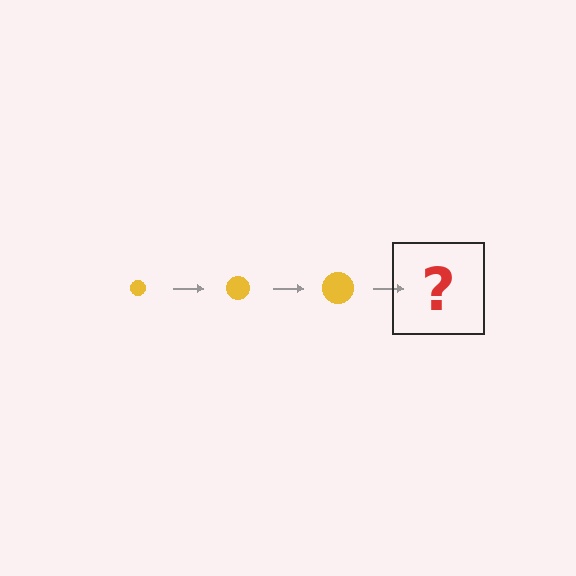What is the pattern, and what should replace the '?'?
The pattern is that the circle gets progressively larger each step. The '?' should be a yellow circle, larger than the previous one.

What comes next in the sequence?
The next element should be a yellow circle, larger than the previous one.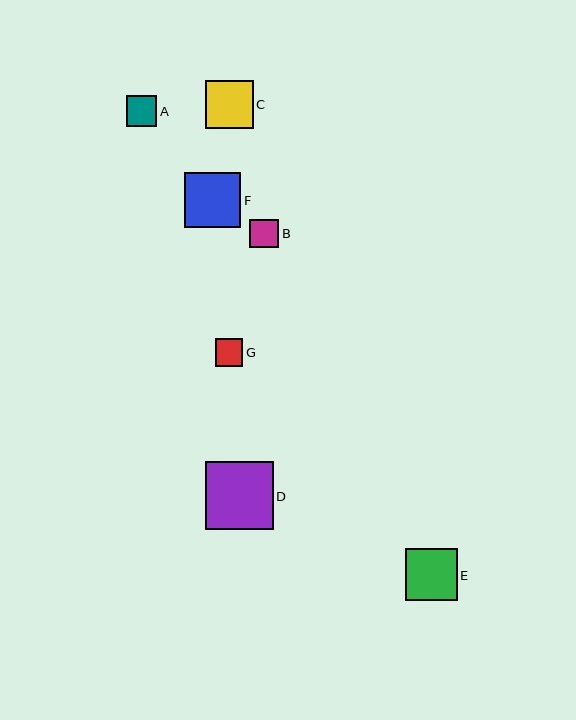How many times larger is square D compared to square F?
Square D is approximately 1.2 times the size of square F.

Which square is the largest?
Square D is the largest with a size of approximately 68 pixels.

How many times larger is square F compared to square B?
Square F is approximately 1.9 times the size of square B.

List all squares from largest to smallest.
From largest to smallest: D, F, E, C, A, B, G.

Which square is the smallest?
Square G is the smallest with a size of approximately 27 pixels.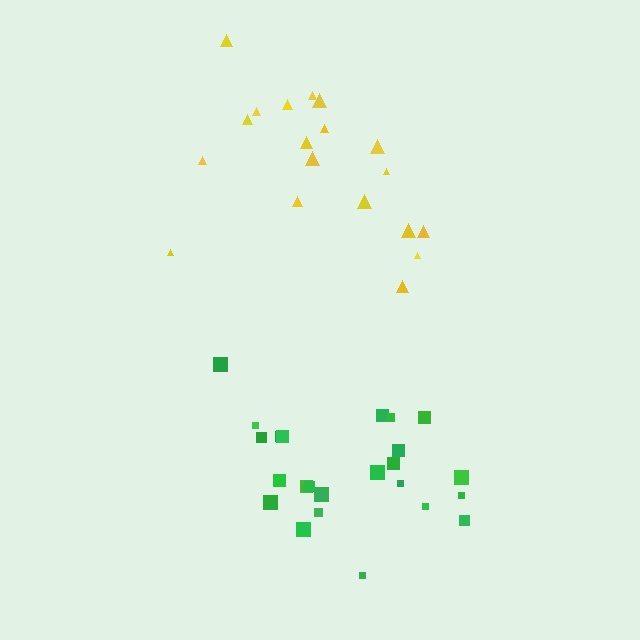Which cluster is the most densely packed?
Green.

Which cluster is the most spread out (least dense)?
Yellow.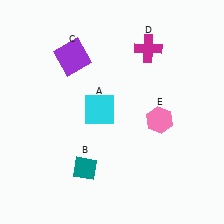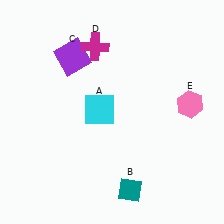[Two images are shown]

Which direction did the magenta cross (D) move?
The magenta cross (D) moved left.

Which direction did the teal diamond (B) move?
The teal diamond (B) moved right.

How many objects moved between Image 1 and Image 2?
3 objects moved between the two images.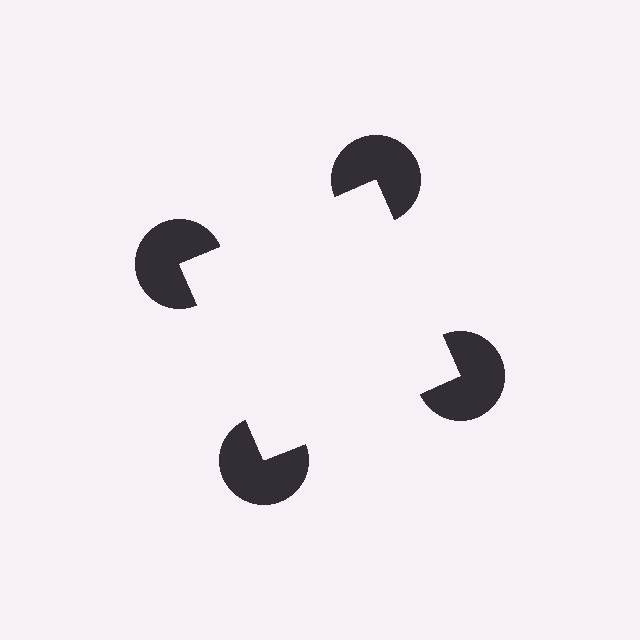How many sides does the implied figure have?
4 sides.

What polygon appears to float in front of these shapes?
An illusory square — its edges are inferred from the aligned wedge cuts in the pac-man discs, not physically drawn.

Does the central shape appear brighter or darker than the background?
It typically appears slightly brighter than the background, even though no actual brightness change is drawn.